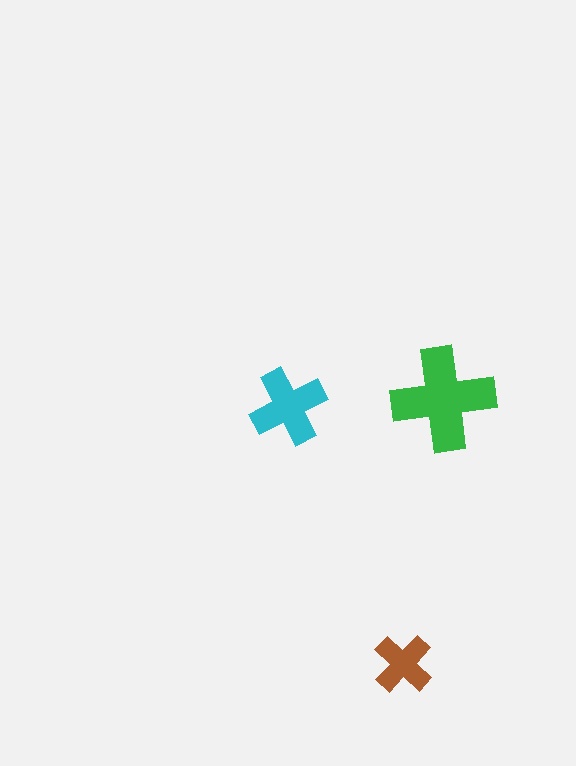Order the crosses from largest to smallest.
the green one, the cyan one, the brown one.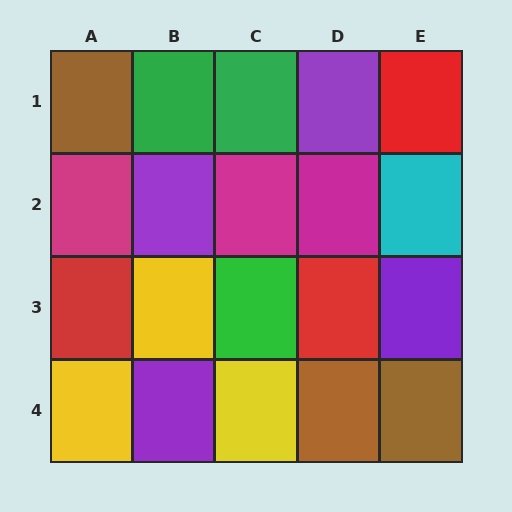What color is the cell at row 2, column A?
Magenta.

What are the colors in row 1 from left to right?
Brown, green, green, purple, red.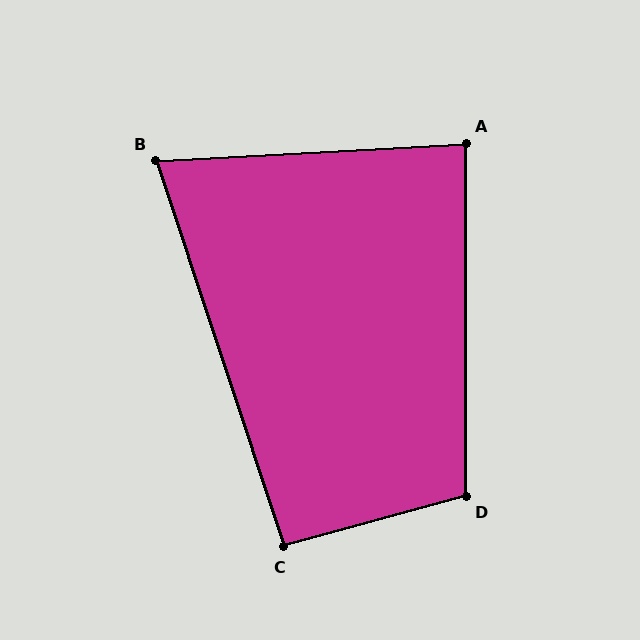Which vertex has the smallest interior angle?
B, at approximately 75 degrees.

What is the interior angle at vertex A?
Approximately 87 degrees (approximately right).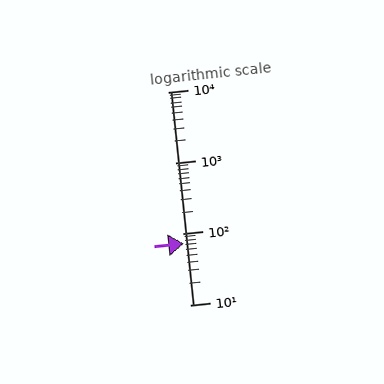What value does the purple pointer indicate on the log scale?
The pointer indicates approximately 73.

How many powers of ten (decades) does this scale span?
The scale spans 3 decades, from 10 to 10000.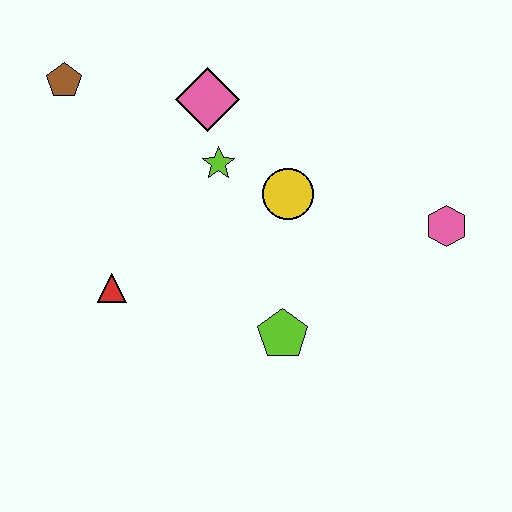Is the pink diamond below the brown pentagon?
Yes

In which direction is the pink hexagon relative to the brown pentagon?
The pink hexagon is to the right of the brown pentagon.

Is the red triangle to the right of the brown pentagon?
Yes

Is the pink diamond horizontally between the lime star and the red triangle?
Yes